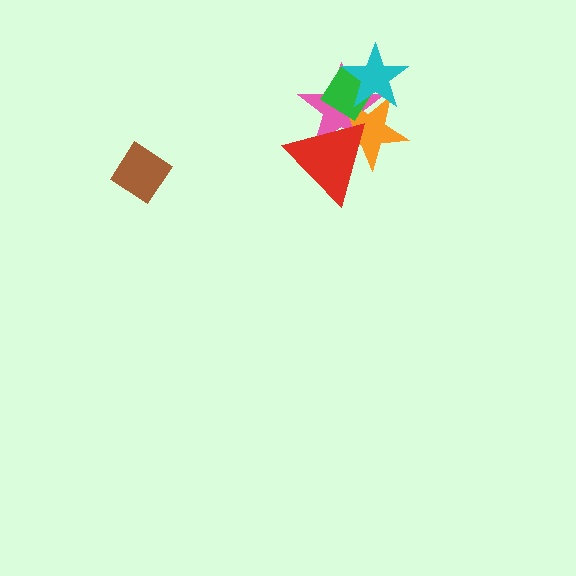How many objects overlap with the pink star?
4 objects overlap with the pink star.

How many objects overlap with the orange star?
4 objects overlap with the orange star.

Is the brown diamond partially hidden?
No, no other shape covers it.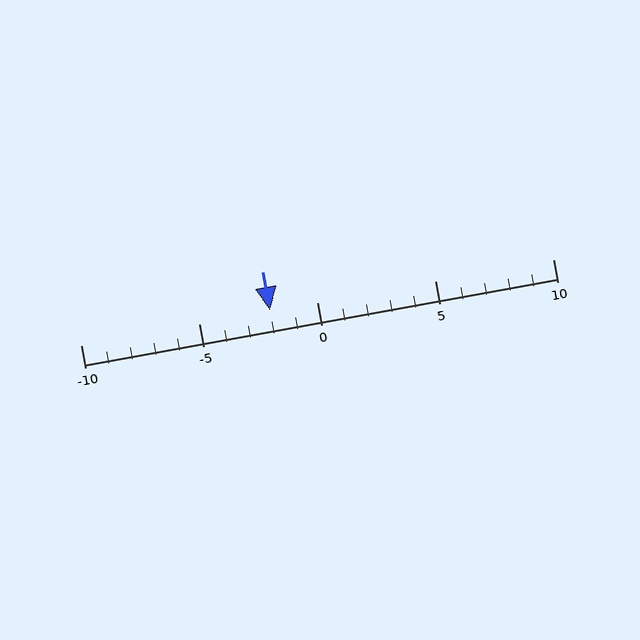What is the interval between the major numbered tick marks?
The major tick marks are spaced 5 units apart.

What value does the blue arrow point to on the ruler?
The blue arrow points to approximately -2.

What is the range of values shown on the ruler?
The ruler shows values from -10 to 10.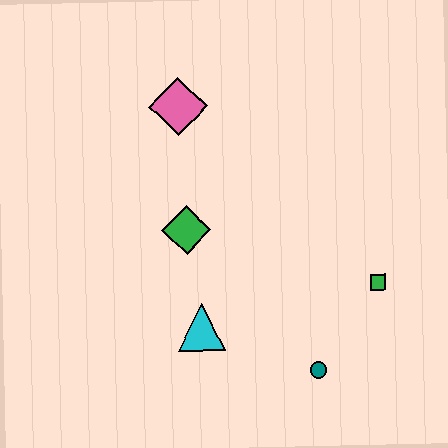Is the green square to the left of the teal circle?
No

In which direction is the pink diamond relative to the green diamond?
The pink diamond is above the green diamond.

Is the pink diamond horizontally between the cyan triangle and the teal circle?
No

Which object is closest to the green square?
The teal circle is closest to the green square.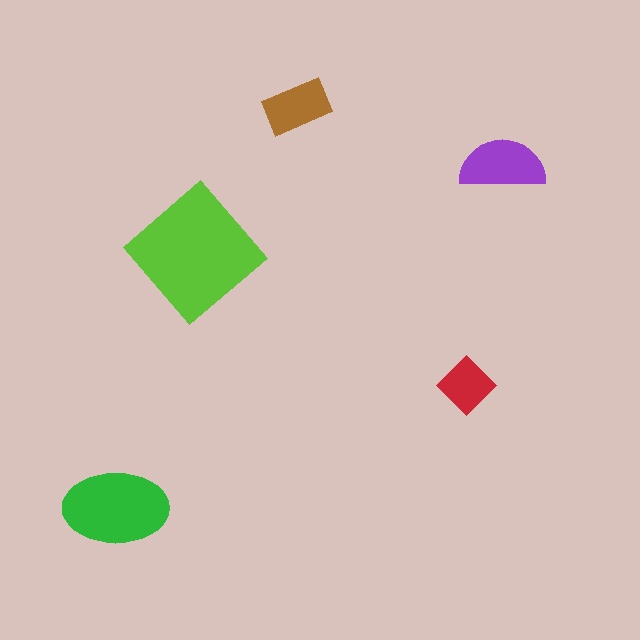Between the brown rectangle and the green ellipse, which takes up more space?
The green ellipse.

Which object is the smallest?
The red diamond.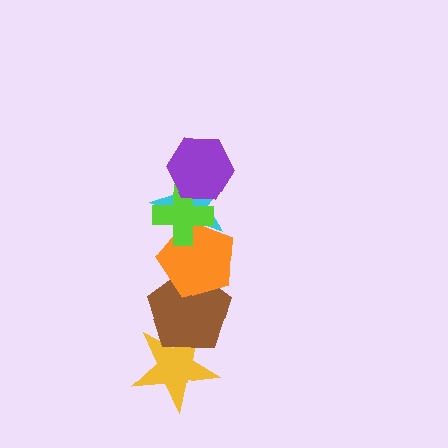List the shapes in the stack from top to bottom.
From top to bottom: the purple hexagon, the lime cross, the cyan star, the orange pentagon, the brown pentagon, the yellow star.